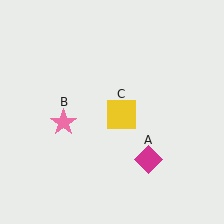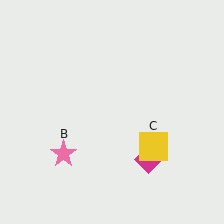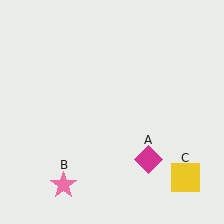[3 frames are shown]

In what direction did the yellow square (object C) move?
The yellow square (object C) moved down and to the right.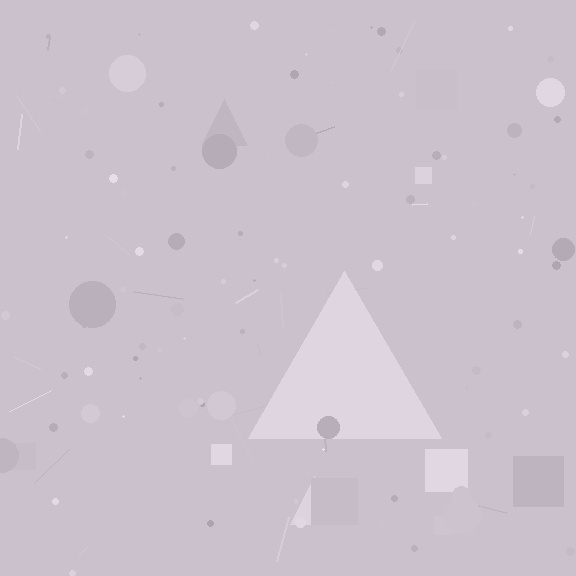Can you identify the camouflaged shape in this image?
The camouflaged shape is a triangle.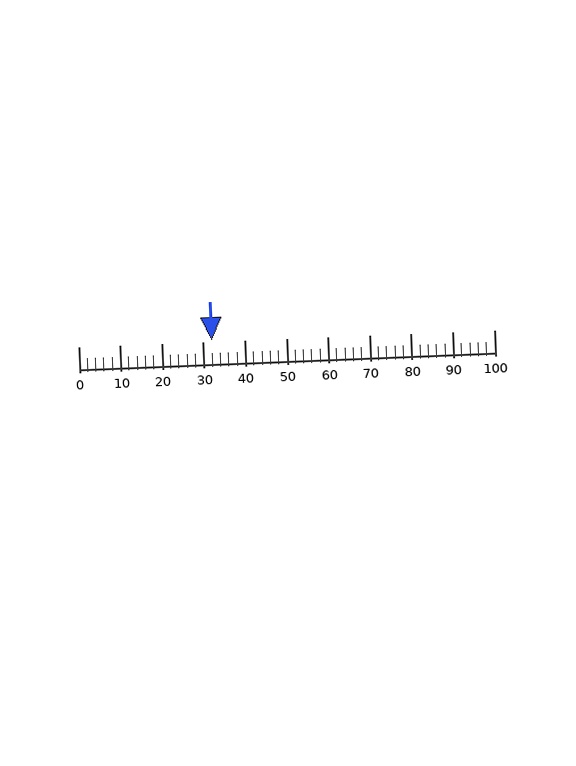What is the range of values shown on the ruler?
The ruler shows values from 0 to 100.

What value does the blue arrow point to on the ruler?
The blue arrow points to approximately 32.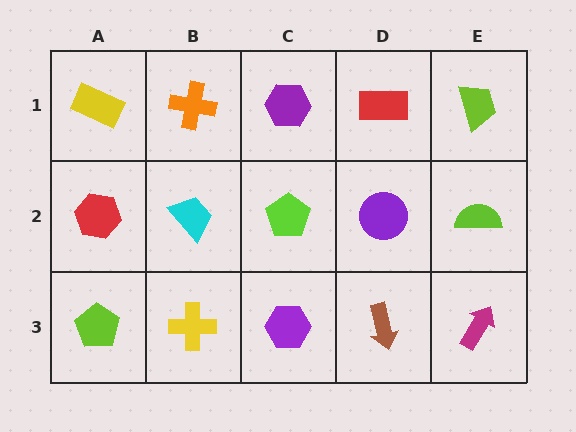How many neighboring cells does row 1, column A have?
2.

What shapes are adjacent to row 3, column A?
A red hexagon (row 2, column A), a yellow cross (row 3, column B).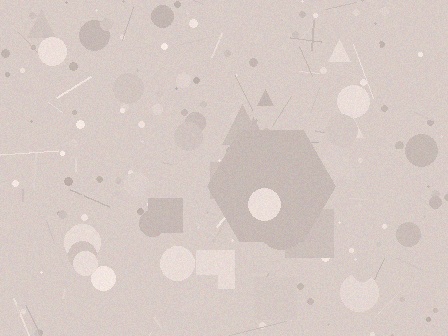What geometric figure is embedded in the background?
A hexagon is embedded in the background.